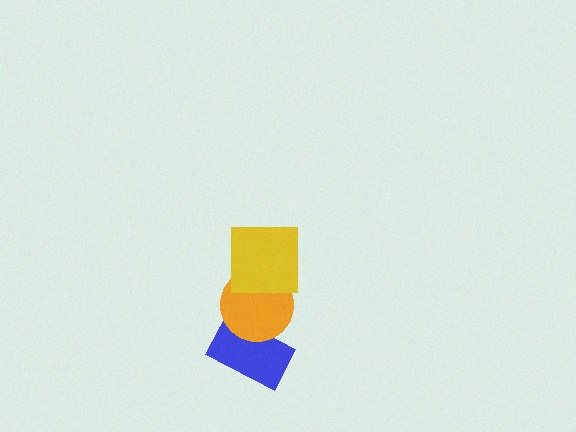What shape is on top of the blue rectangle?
The orange circle is on top of the blue rectangle.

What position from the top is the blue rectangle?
The blue rectangle is 3rd from the top.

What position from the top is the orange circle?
The orange circle is 2nd from the top.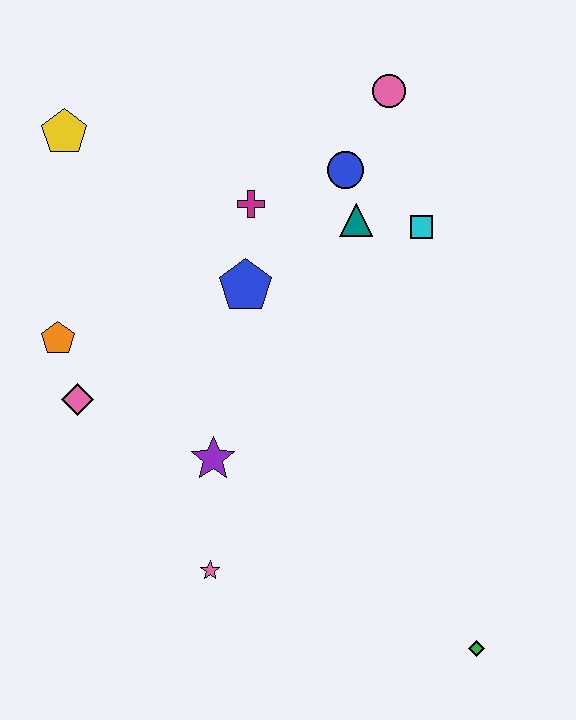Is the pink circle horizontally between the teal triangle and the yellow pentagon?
No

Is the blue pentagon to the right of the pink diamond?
Yes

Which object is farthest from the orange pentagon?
The green diamond is farthest from the orange pentagon.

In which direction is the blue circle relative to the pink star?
The blue circle is above the pink star.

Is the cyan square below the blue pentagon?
No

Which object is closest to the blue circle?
The teal triangle is closest to the blue circle.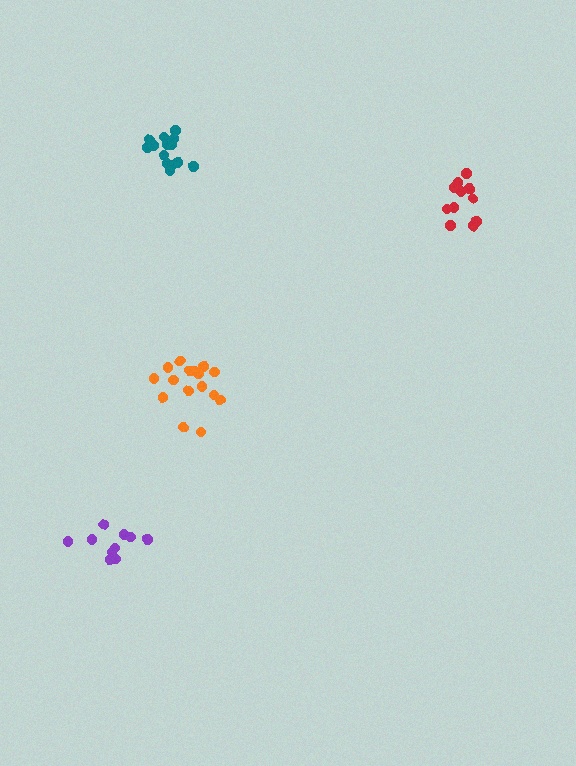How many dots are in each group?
Group 1: 10 dots, Group 2: 16 dots, Group 3: 11 dots, Group 4: 16 dots (53 total).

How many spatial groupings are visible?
There are 4 spatial groupings.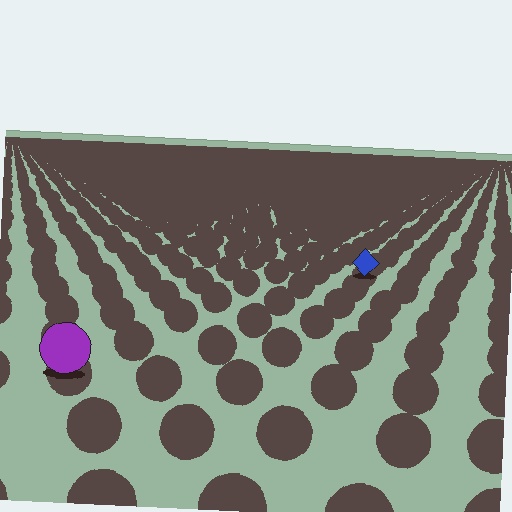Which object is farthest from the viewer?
The blue diamond is farthest from the viewer. It appears smaller and the ground texture around it is denser.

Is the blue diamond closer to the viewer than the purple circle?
No. The purple circle is closer — you can tell from the texture gradient: the ground texture is coarser near it.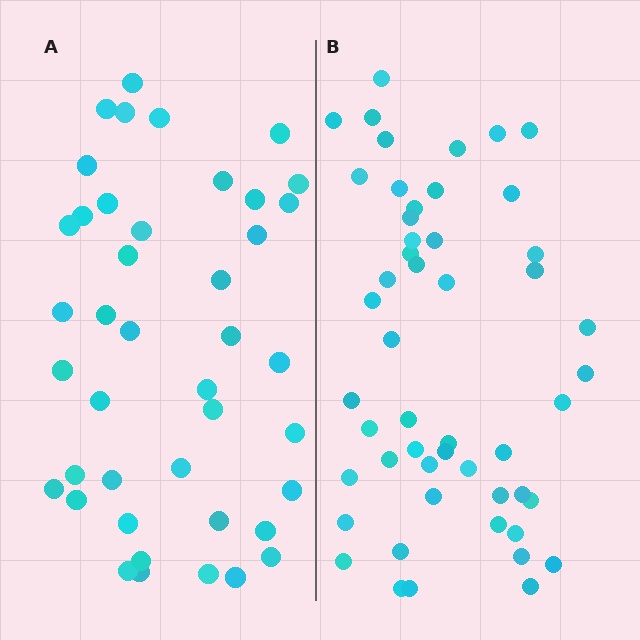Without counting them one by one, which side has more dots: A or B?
Region B (the right region) has more dots.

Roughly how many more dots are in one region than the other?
Region B has roughly 8 or so more dots than region A.